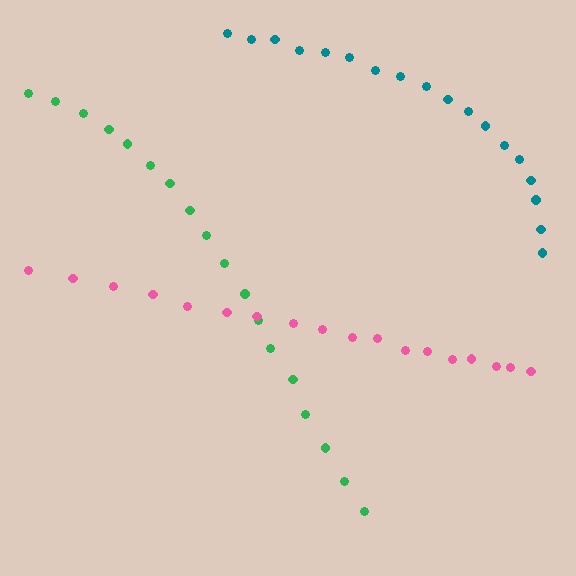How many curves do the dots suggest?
There are 3 distinct paths.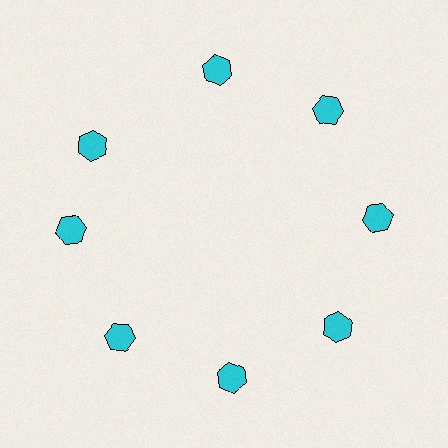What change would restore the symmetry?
The symmetry would be restored by rotating it back into even spacing with its neighbors so that all 8 hexagons sit at equal angles and equal distance from the center.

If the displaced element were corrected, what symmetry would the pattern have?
It would have 8-fold rotational symmetry — the pattern would map onto itself every 45 degrees.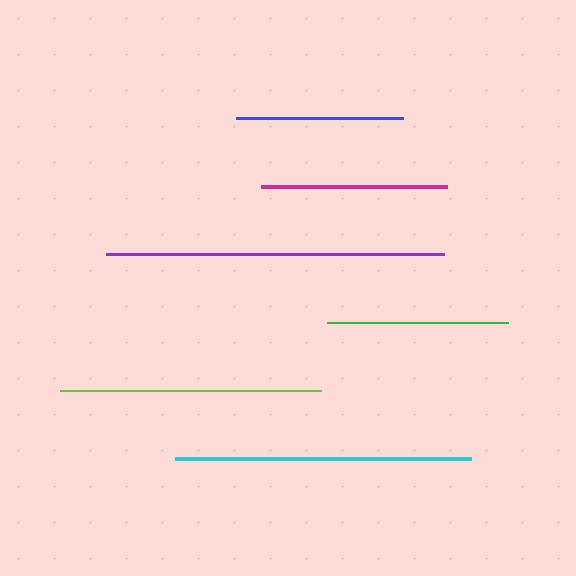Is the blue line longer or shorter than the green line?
The green line is longer than the blue line.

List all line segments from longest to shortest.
From longest to shortest: purple, cyan, lime, magenta, green, blue.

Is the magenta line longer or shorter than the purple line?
The purple line is longer than the magenta line.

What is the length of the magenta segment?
The magenta segment is approximately 187 pixels long.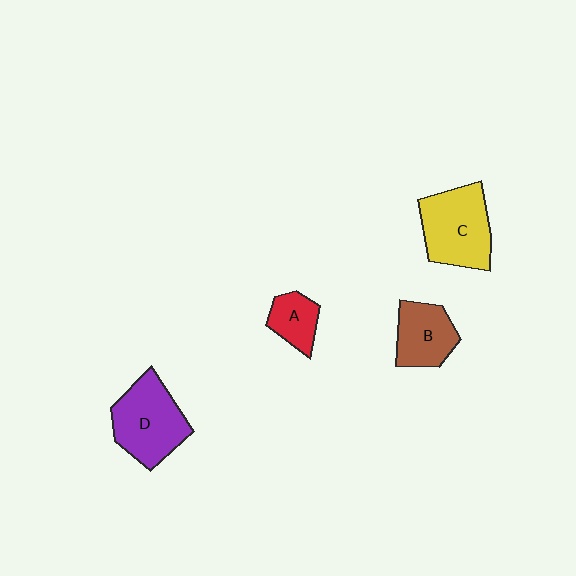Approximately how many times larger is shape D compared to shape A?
Approximately 2.2 times.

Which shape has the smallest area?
Shape A (red).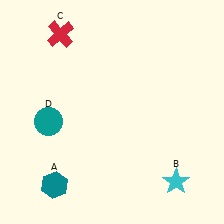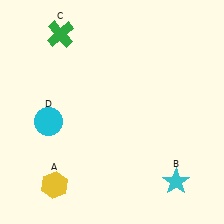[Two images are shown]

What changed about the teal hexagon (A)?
In Image 1, A is teal. In Image 2, it changed to yellow.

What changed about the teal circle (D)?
In Image 1, D is teal. In Image 2, it changed to cyan.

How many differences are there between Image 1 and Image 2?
There are 3 differences between the two images.